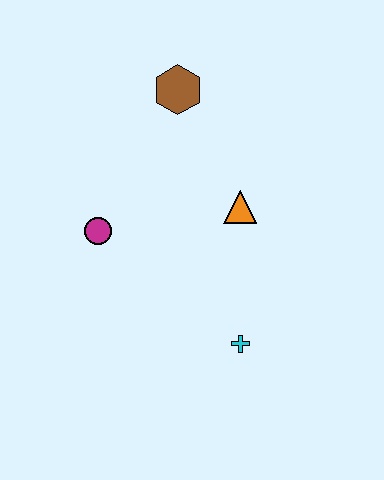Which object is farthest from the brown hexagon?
The cyan cross is farthest from the brown hexagon.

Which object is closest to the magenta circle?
The orange triangle is closest to the magenta circle.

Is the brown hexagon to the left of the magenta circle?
No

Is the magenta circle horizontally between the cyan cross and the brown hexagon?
No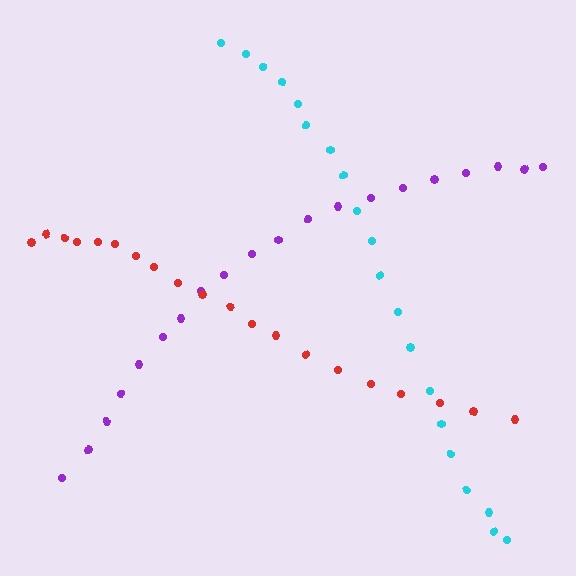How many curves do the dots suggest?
There are 3 distinct paths.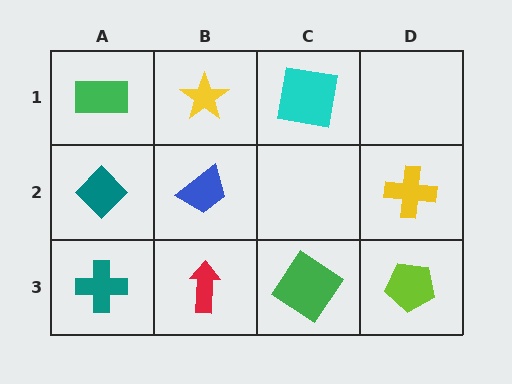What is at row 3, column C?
A green diamond.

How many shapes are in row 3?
4 shapes.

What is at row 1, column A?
A green rectangle.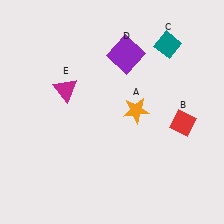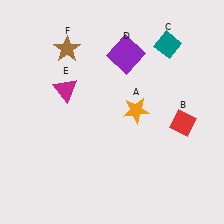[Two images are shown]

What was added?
A brown star (F) was added in Image 2.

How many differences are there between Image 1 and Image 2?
There is 1 difference between the two images.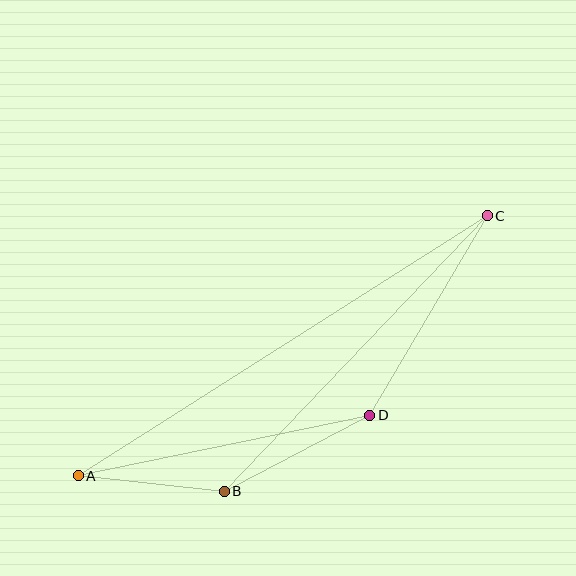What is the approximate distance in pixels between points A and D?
The distance between A and D is approximately 297 pixels.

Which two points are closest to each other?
Points A and B are closest to each other.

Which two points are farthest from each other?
Points A and C are farthest from each other.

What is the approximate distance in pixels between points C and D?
The distance between C and D is approximately 232 pixels.